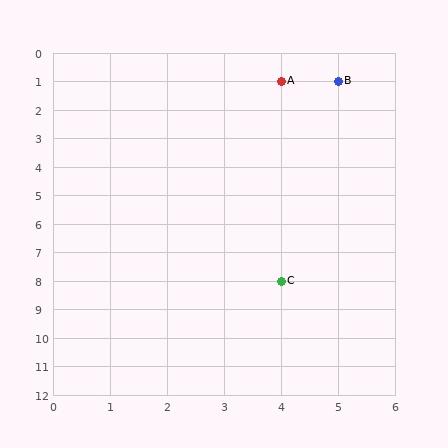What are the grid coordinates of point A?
Point A is at grid coordinates (4, 1).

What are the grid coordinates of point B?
Point B is at grid coordinates (5, 1).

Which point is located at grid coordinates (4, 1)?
Point A is at (4, 1).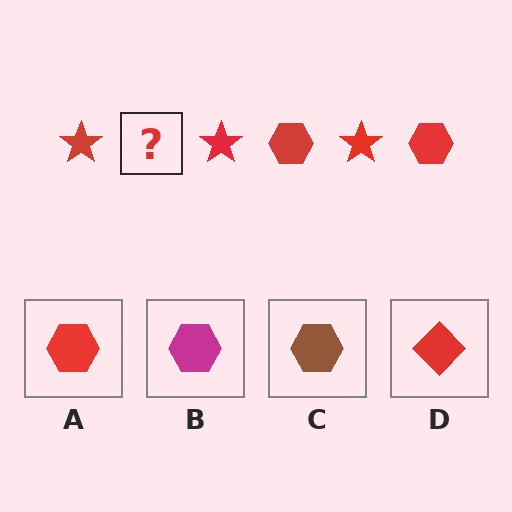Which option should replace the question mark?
Option A.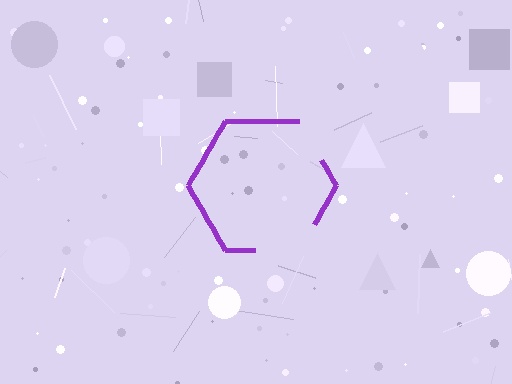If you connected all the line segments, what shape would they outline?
They would outline a hexagon.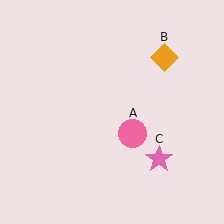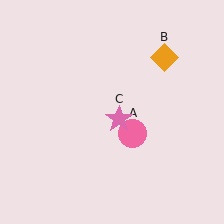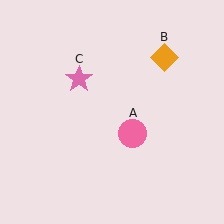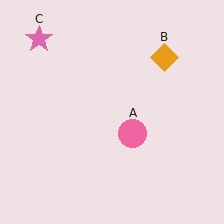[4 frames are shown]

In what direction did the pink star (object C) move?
The pink star (object C) moved up and to the left.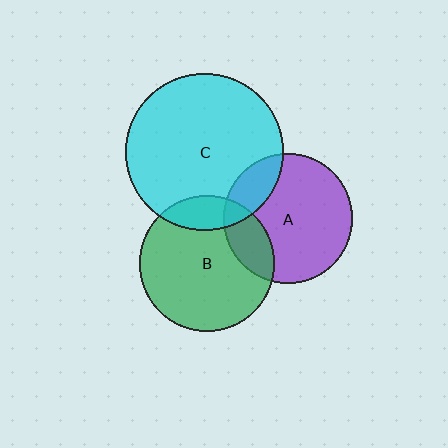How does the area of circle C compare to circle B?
Approximately 1.3 times.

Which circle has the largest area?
Circle C (cyan).